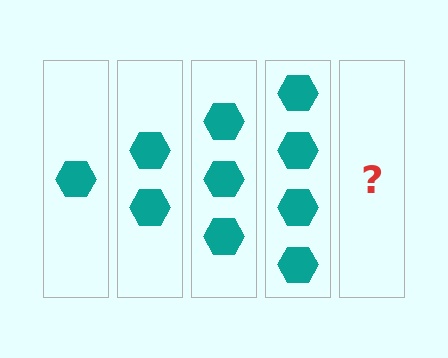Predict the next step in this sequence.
The next step is 5 hexagons.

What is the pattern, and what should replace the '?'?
The pattern is that each step adds one more hexagon. The '?' should be 5 hexagons.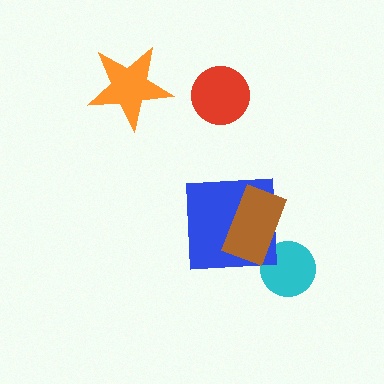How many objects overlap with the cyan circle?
1 object overlaps with the cyan circle.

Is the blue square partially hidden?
Yes, it is partially covered by another shape.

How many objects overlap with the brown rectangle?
2 objects overlap with the brown rectangle.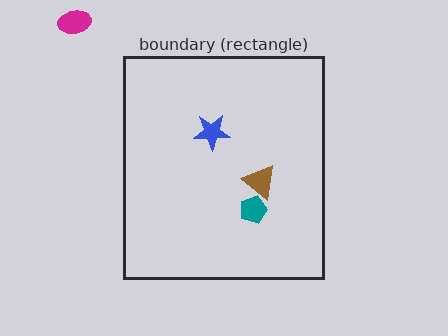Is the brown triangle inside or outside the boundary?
Inside.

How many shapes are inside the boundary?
3 inside, 1 outside.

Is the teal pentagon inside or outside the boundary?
Inside.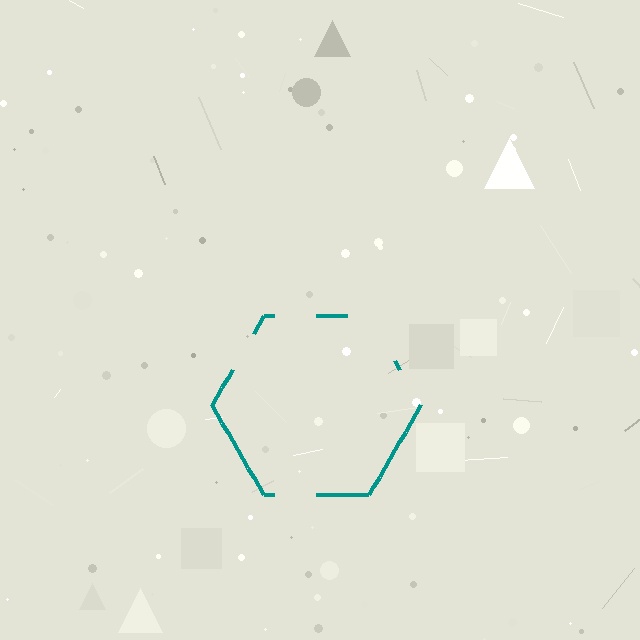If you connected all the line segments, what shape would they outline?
They would outline a hexagon.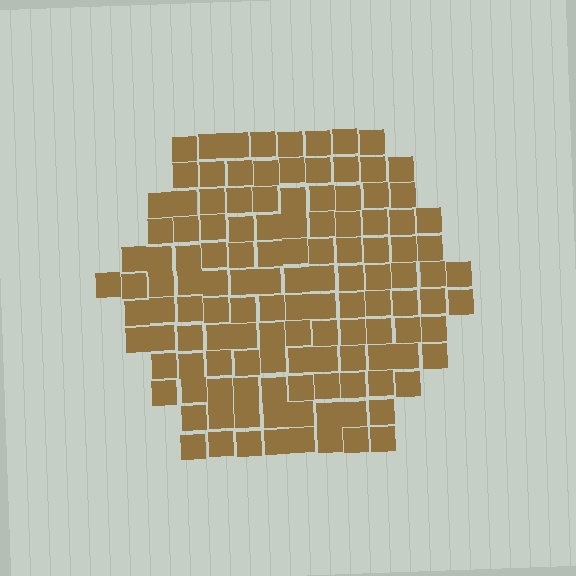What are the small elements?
The small elements are squares.